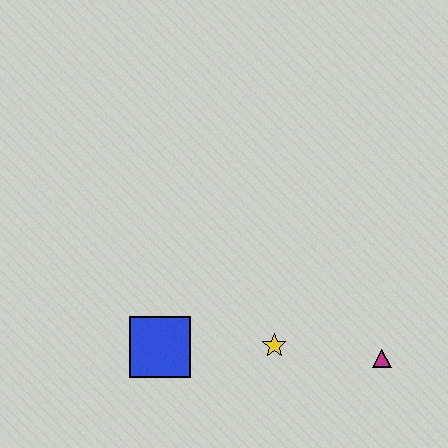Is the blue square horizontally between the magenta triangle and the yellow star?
No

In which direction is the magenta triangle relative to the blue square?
The magenta triangle is to the right of the blue square.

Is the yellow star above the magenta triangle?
Yes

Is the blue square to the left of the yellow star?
Yes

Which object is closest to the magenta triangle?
The yellow star is closest to the magenta triangle.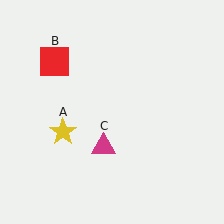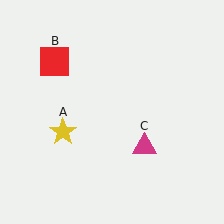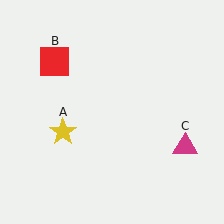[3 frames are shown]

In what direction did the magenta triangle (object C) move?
The magenta triangle (object C) moved right.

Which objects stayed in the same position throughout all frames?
Yellow star (object A) and red square (object B) remained stationary.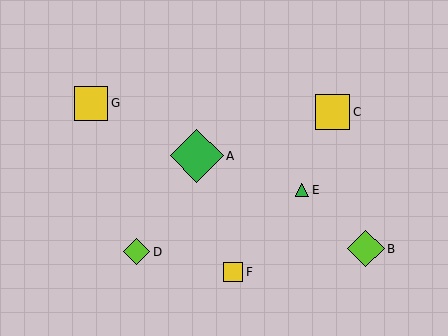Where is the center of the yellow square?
The center of the yellow square is at (333, 112).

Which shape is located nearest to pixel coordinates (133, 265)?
The lime diamond (labeled D) at (137, 252) is nearest to that location.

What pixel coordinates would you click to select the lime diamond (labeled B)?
Click at (366, 249) to select the lime diamond B.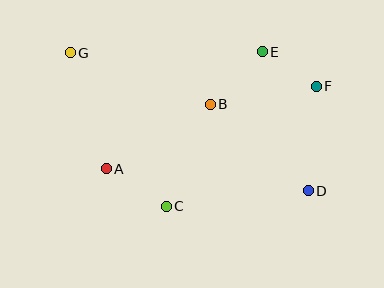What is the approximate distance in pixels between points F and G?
The distance between F and G is approximately 248 pixels.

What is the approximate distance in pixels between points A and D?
The distance between A and D is approximately 203 pixels.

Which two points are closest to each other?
Points E and F are closest to each other.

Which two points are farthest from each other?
Points D and G are farthest from each other.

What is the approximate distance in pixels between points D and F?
The distance between D and F is approximately 105 pixels.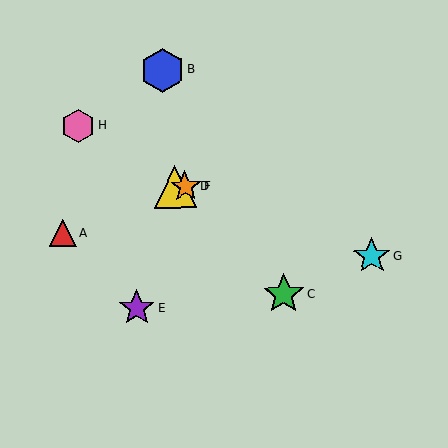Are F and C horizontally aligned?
No, F is at y≈187 and C is at y≈295.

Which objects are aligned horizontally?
Objects D, F are aligned horizontally.